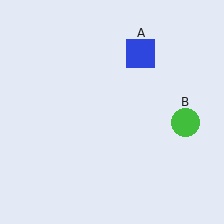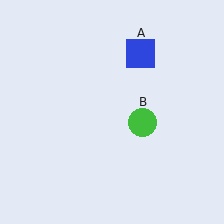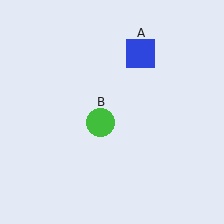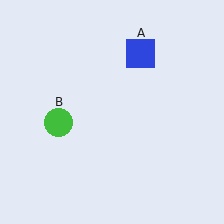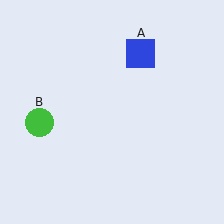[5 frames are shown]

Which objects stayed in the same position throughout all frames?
Blue square (object A) remained stationary.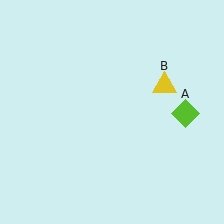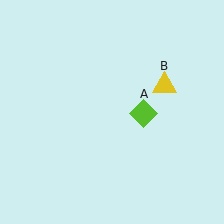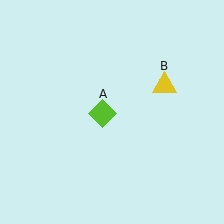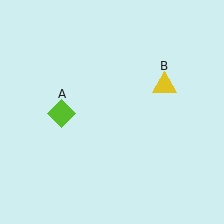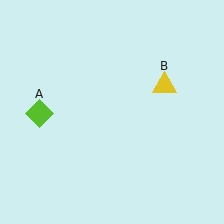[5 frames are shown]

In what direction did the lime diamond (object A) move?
The lime diamond (object A) moved left.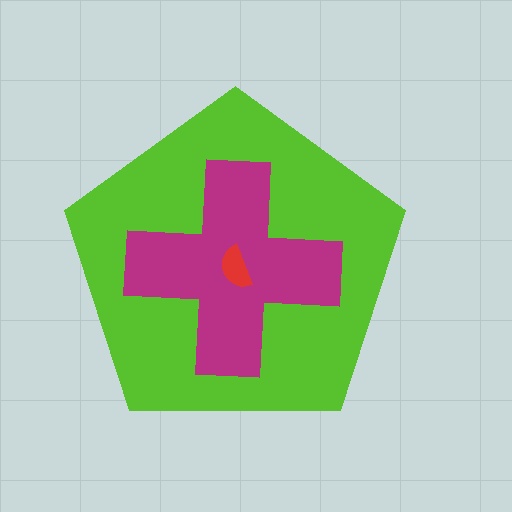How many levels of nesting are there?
3.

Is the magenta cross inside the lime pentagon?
Yes.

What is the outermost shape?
The lime pentagon.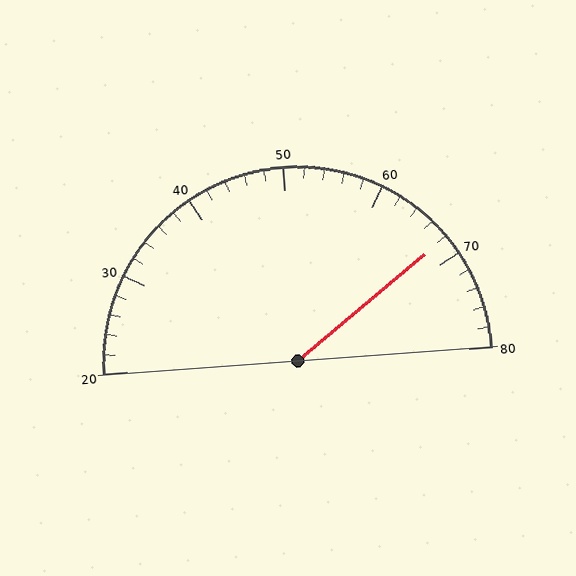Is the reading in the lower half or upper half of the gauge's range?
The reading is in the upper half of the range (20 to 80).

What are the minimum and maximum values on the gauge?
The gauge ranges from 20 to 80.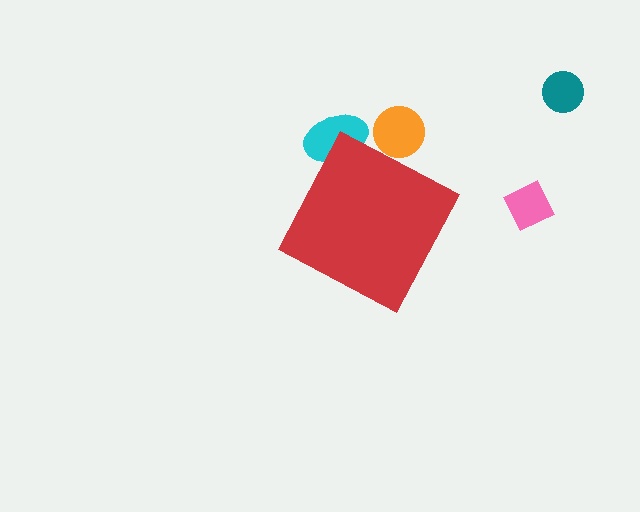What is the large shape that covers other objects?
A red diamond.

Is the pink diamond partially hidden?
No, the pink diamond is fully visible.